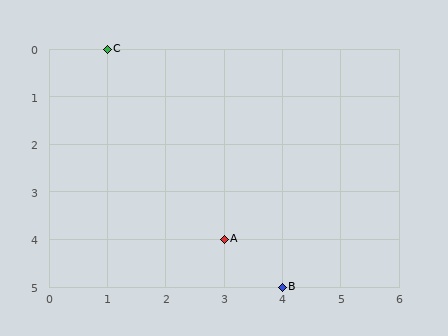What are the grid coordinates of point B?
Point B is at grid coordinates (4, 5).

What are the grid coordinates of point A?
Point A is at grid coordinates (3, 4).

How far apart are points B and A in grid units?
Points B and A are 1 column and 1 row apart (about 1.4 grid units diagonally).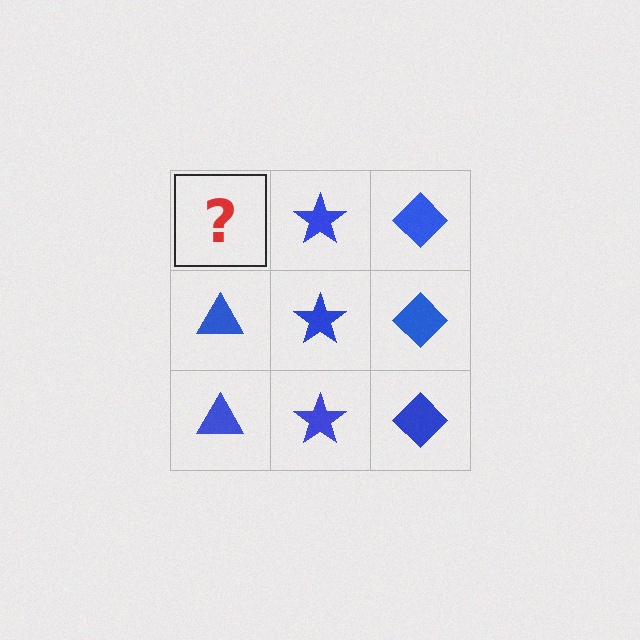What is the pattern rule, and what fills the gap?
The rule is that each column has a consistent shape. The gap should be filled with a blue triangle.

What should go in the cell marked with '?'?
The missing cell should contain a blue triangle.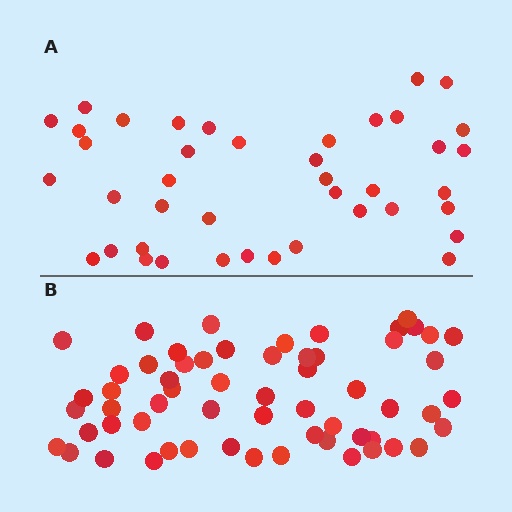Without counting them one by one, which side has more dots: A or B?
Region B (the bottom region) has more dots.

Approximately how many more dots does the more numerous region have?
Region B has approximately 20 more dots than region A.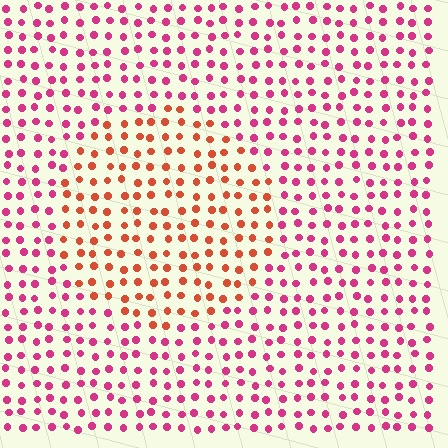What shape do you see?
I see a circle.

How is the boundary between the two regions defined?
The boundary is defined purely by a slight shift in hue (about 40 degrees). Spacing, size, and orientation are identical on both sides.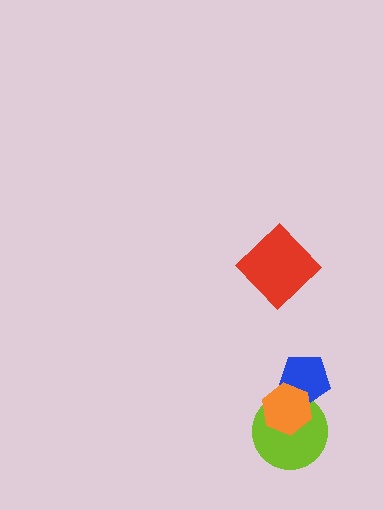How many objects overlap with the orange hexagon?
2 objects overlap with the orange hexagon.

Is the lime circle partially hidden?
Yes, it is partially covered by another shape.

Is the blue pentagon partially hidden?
Yes, it is partially covered by another shape.